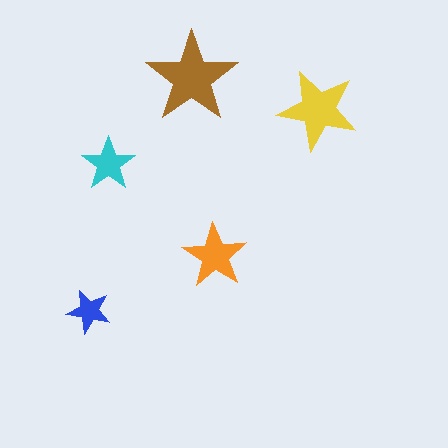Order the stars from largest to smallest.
the brown one, the yellow one, the orange one, the cyan one, the blue one.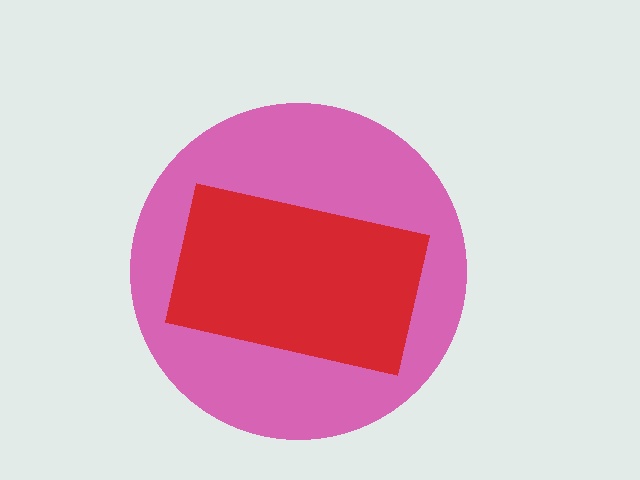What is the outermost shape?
The pink circle.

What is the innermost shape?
The red rectangle.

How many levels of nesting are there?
2.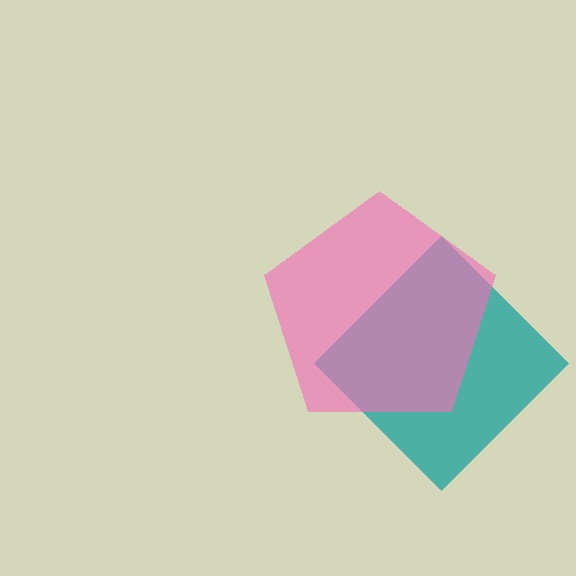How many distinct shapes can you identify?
There are 2 distinct shapes: a teal diamond, a pink pentagon.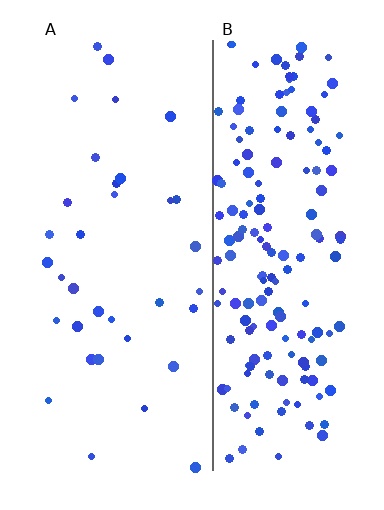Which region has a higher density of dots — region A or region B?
B (the right).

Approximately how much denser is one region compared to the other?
Approximately 5.0× — region B over region A.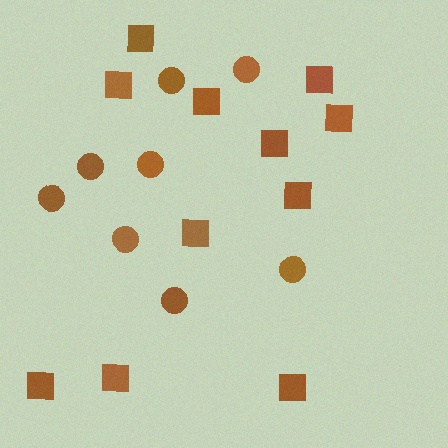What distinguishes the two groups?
There are 2 groups: one group of squares (11) and one group of circles (8).